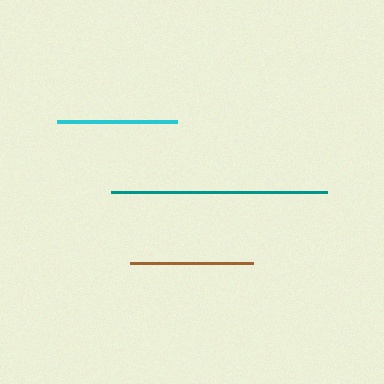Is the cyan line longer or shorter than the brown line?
The brown line is longer than the cyan line.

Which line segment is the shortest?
The cyan line is the shortest at approximately 120 pixels.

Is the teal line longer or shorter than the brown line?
The teal line is longer than the brown line.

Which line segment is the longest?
The teal line is the longest at approximately 217 pixels.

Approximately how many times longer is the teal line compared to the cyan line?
The teal line is approximately 1.8 times the length of the cyan line.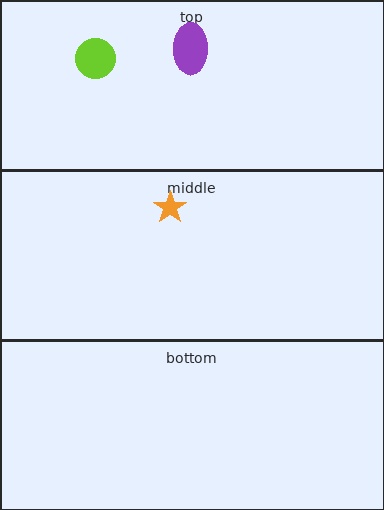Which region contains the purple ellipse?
The top region.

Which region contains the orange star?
The middle region.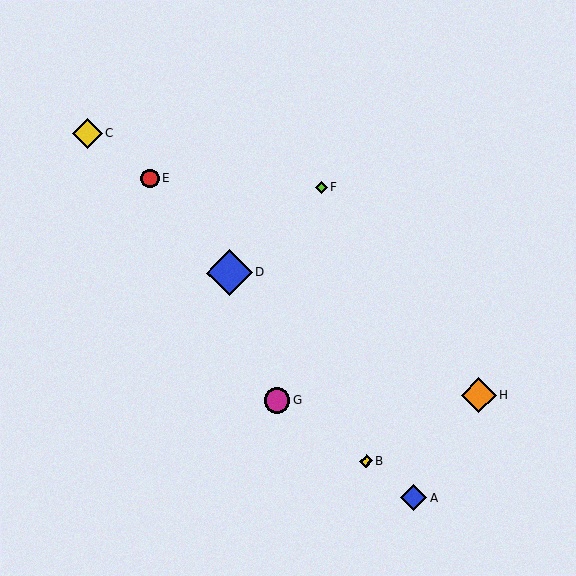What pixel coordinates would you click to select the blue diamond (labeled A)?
Click at (414, 498) to select the blue diamond A.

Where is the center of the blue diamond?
The center of the blue diamond is at (229, 273).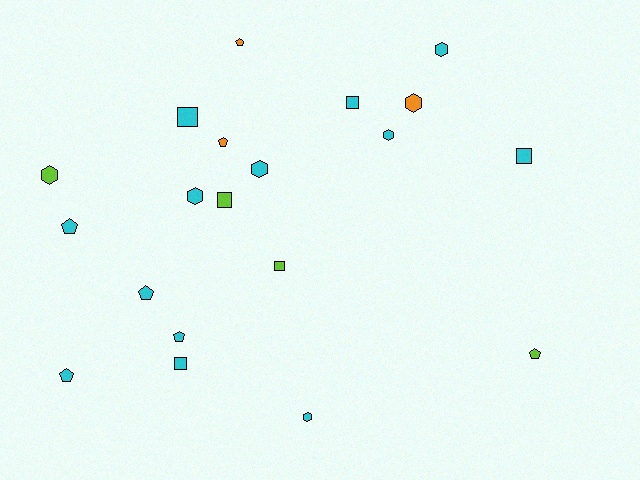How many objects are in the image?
There are 20 objects.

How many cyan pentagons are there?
There are 4 cyan pentagons.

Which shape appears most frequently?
Pentagon, with 7 objects.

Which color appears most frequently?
Cyan, with 13 objects.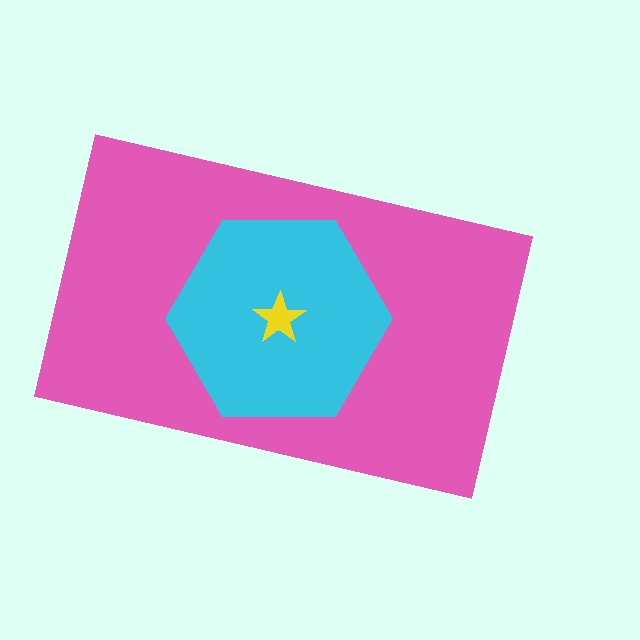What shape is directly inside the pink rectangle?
The cyan hexagon.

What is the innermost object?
The yellow star.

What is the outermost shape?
The pink rectangle.